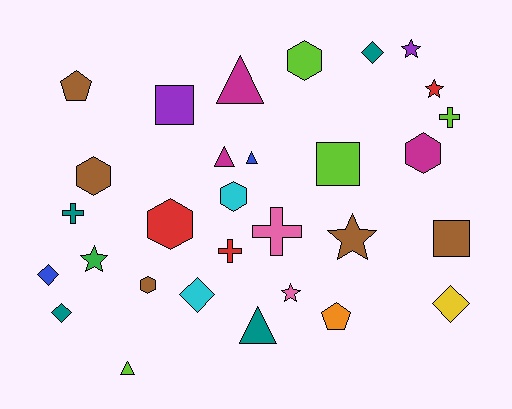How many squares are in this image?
There are 3 squares.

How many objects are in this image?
There are 30 objects.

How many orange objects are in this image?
There is 1 orange object.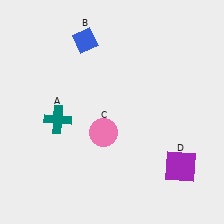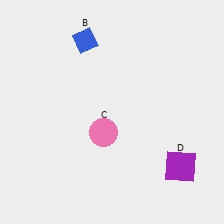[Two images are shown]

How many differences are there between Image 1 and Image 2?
There is 1 difference between the two images.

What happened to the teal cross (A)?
The teal cross (A) was removed in Image 2. It was in the bottom-left area of Image 1.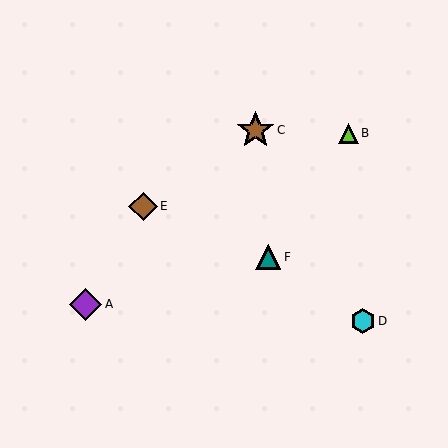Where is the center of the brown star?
The center of the brown star is at (255, 130).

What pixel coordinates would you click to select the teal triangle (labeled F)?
Click at (268, 257) to select the teal triangle F.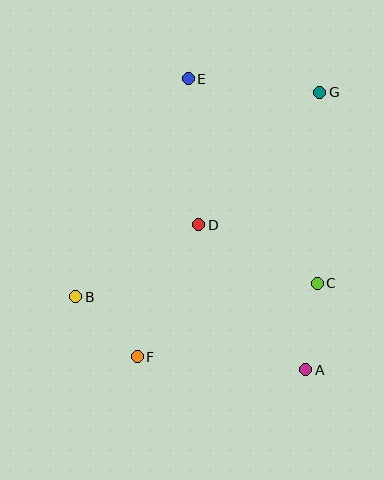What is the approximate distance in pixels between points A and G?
The distance between A and G is approximately 278 pixels.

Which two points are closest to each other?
Points B and F are closest to each other.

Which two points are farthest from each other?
Points F and G are farthest from each other.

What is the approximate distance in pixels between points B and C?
The distance between B and C is approximately 242 pixels.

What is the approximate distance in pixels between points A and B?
The distance between A and B is approximately 241 pixels.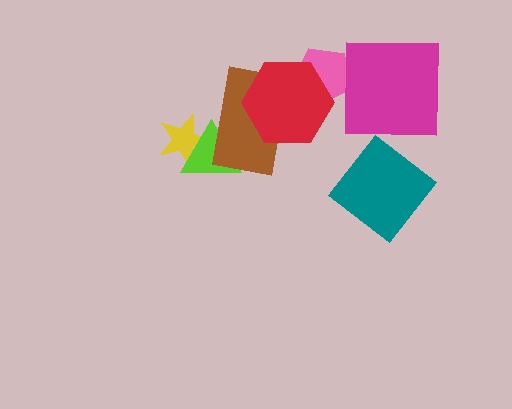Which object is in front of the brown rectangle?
The red hexagon is in front of the brown rectangle.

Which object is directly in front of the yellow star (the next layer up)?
The lime triangle is directly in front of the yellow star.